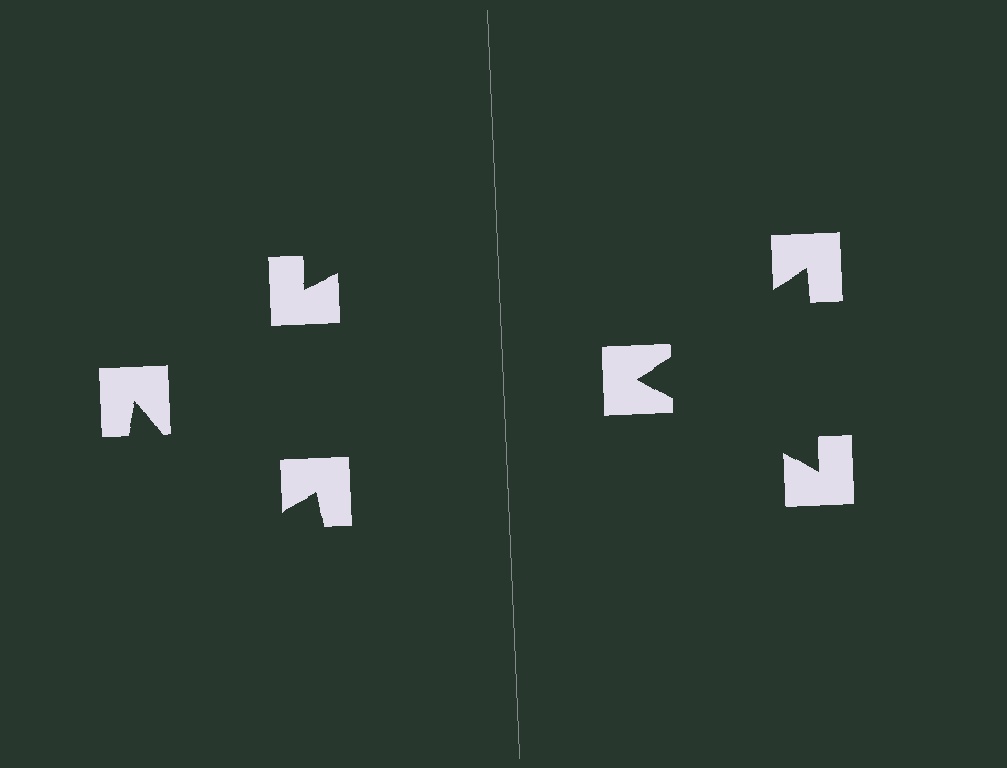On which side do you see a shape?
An illusory triangle appears on the right side. On the left side the wedge cuts are rotated, so no coherent shape forms.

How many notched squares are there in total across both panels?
6 — 3 on each side.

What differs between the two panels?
The notched squares are positioned identically on both sides; only the wedge orientations differ. On the right they align to a triangle; on the left they are misaligned.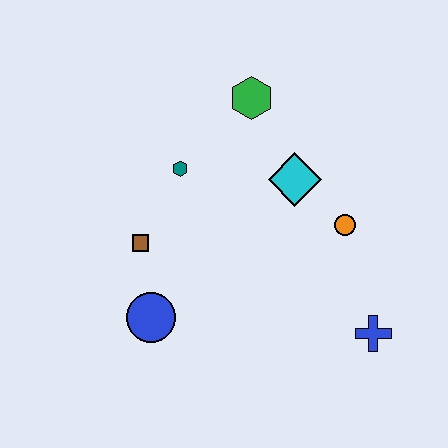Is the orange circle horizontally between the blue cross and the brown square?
Yes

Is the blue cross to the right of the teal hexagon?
Yes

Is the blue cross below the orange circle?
Yes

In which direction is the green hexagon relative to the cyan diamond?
The green hexagon is above the cyan diamond.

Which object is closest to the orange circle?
The cyan diamond is closest to the orange circle.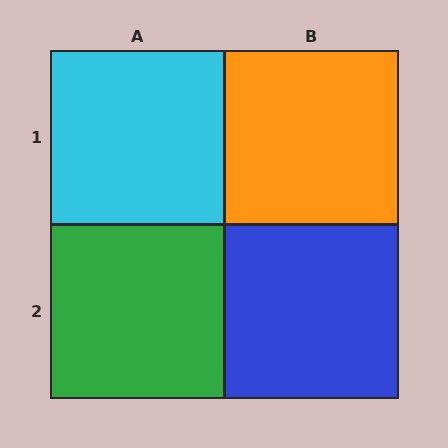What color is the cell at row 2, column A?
Green.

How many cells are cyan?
1 cell is cyan.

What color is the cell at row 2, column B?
Blue.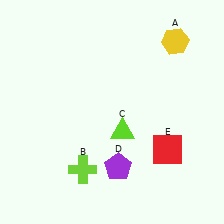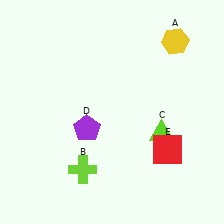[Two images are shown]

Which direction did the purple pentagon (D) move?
The purple pentagon (D) moved up.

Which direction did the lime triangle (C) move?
The lime triangle (C) moved right.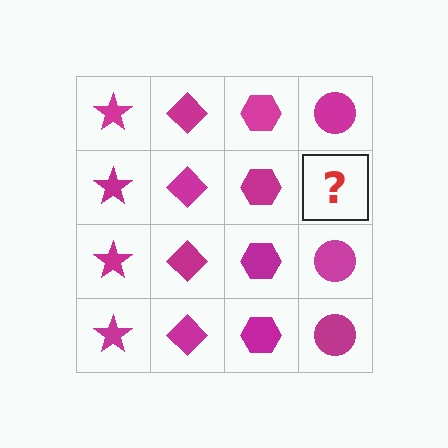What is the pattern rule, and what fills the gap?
The rule is that each column has a consistent shape. The gap should be filled with a magenta circle.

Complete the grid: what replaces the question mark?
The question mark should be replaced with a magenta circle.